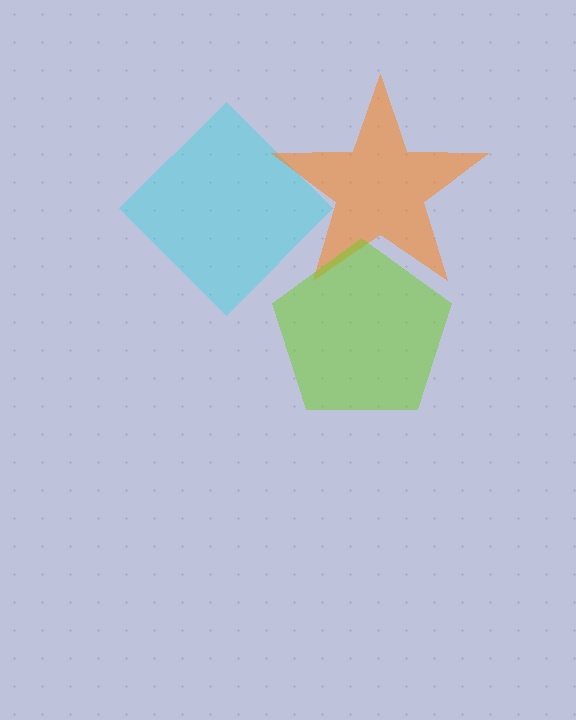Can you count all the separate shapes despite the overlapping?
Yes, there are 3 separate shapes.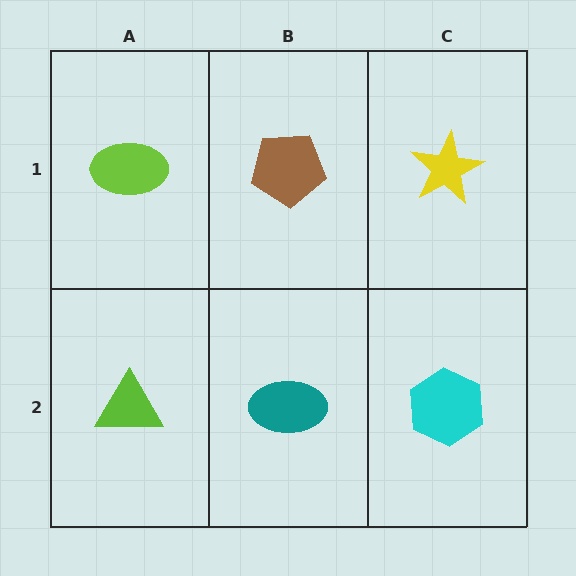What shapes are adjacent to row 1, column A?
A lime triangle (row 2, column A), a brown pentagon (row 1, column B).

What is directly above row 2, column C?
A yellow star.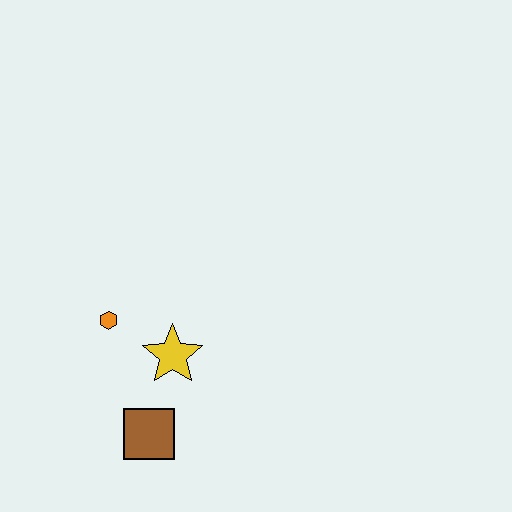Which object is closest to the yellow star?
The orange hexagon is closest to the yellow star.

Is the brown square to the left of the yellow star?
Yes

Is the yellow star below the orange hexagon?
Yes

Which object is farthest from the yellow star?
The brown square is farthest from the yellow star.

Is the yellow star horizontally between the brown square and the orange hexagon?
No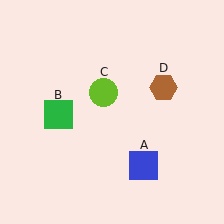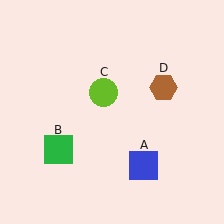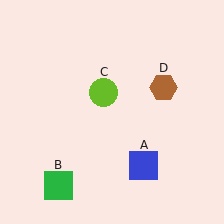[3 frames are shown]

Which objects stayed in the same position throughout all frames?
Blue square (object A) and lime circle (object C) and brown hexagon (object D) remained stationary.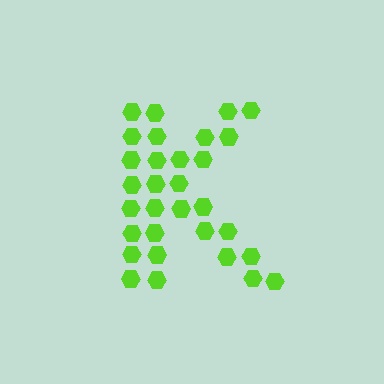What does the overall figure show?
The overall figure shows the letter K.